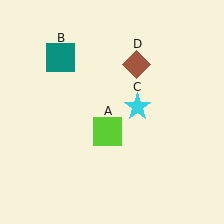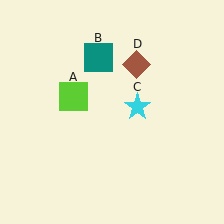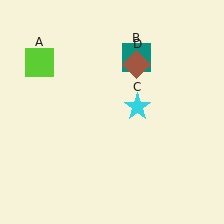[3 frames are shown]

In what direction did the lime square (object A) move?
The lime square (object A) moved up and to the left.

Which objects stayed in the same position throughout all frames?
Cyan star (object C) and brown diamond (object D) remained stationary.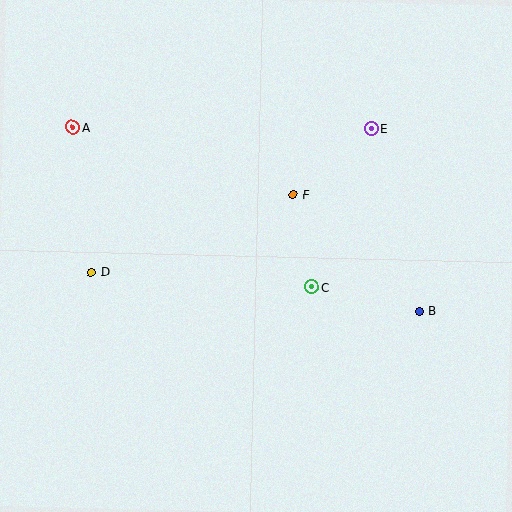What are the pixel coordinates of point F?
Point F is at (293, 195).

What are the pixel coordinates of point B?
Point B is at (419, 311).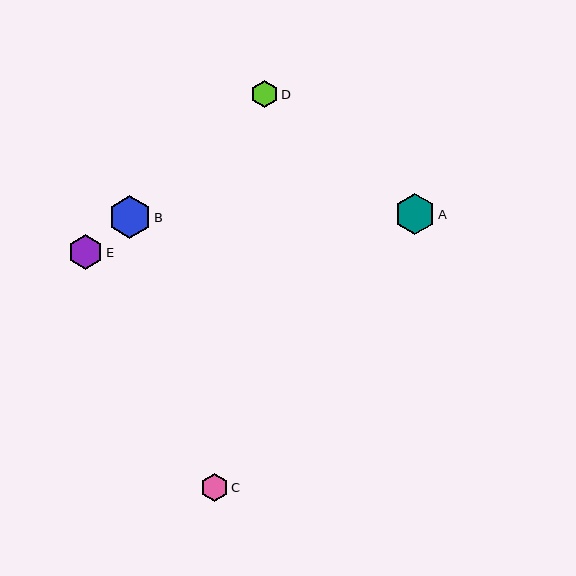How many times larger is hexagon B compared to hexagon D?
Hexagon B is approximately 1.6 times the size of hexagon D.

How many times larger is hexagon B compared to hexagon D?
Hexagon B is approximately 1.6 times the size of hexagon D.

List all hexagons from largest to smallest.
From largest to smallest: B, A, E, C, D.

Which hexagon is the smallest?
Hexagon D is the smallest with a size of approximately 28 pixels.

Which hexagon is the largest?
Hexagon B is the largest with a size of approximately 43 pixels.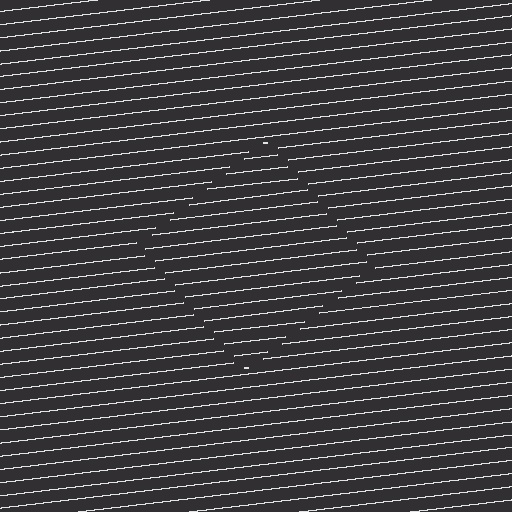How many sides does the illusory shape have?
4 sides — the line-ends trace a square.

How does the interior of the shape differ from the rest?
The interior of the shape contains the same grating, shifted by half a period — the contour is defined by the phase discontinuity where line-ends from the inner and outer gratings abut.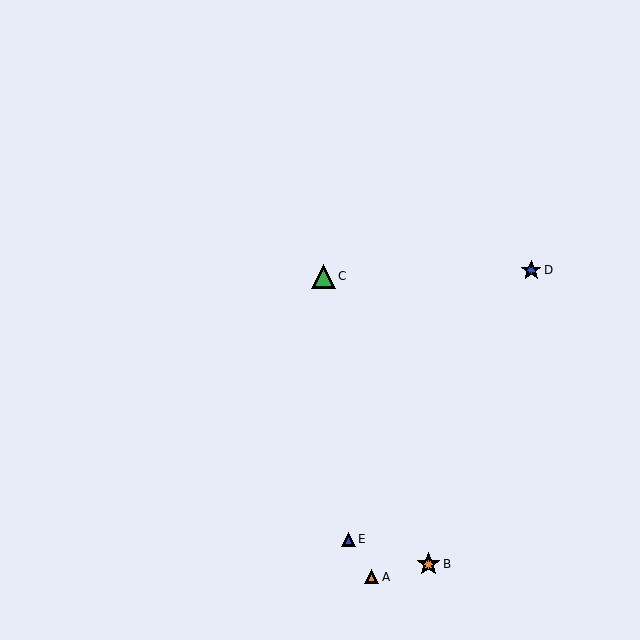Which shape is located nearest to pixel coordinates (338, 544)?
The blue triangle (labeled E) at (349, 540) is nearest to that location.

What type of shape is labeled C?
Shape C is a green triangle.